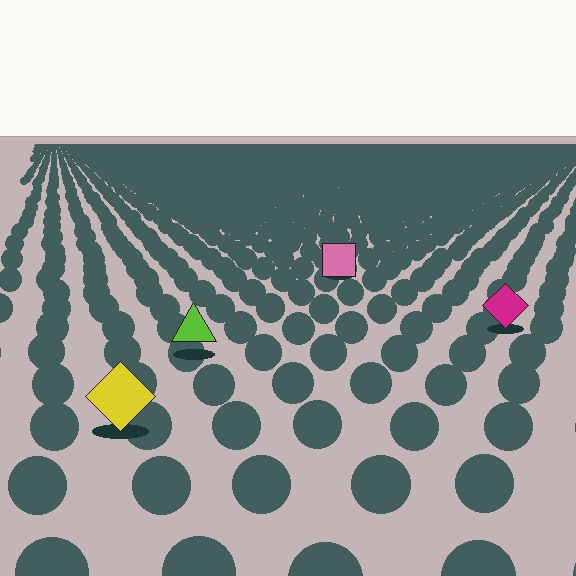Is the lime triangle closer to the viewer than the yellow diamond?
No. The yellow diamond is closer — you can tell from the texture gradient: the ground texture is coarser near it.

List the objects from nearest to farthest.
From nearest to farthest: the yellow diamond, the lime triangle, the magenta diamond, the pink square.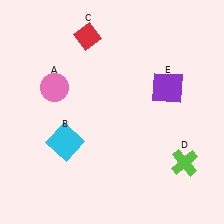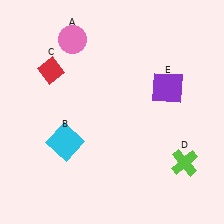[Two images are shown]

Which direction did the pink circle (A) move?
The pink circle (A) moved up.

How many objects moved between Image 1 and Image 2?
2 objects moved between the two images.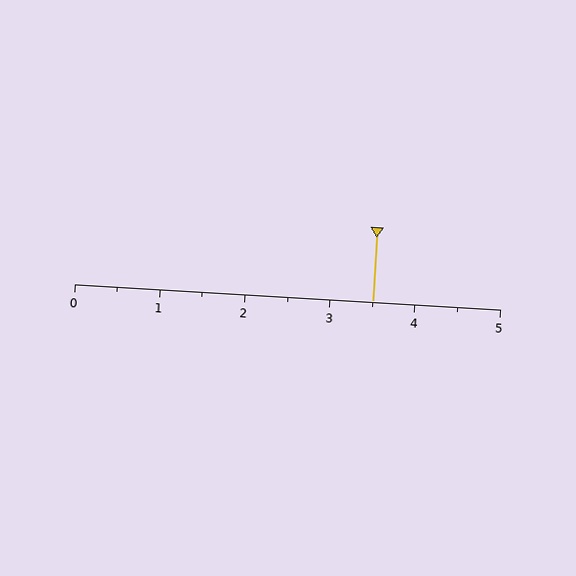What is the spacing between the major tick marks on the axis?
The major ticks are spaced 1 apart.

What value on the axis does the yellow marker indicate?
The marker indicates approximately 3.5.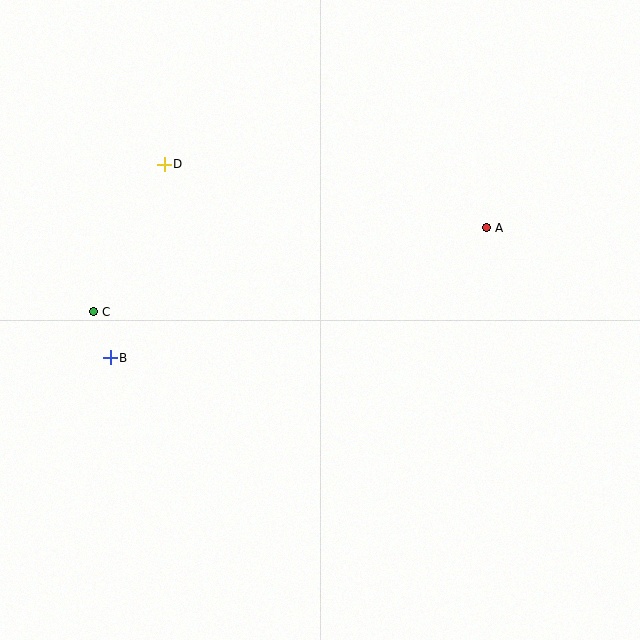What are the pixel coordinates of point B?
Point B is at (110, 358).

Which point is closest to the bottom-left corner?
Point B is closest to the bottom-left corner.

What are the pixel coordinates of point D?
Point D is at (164, 164).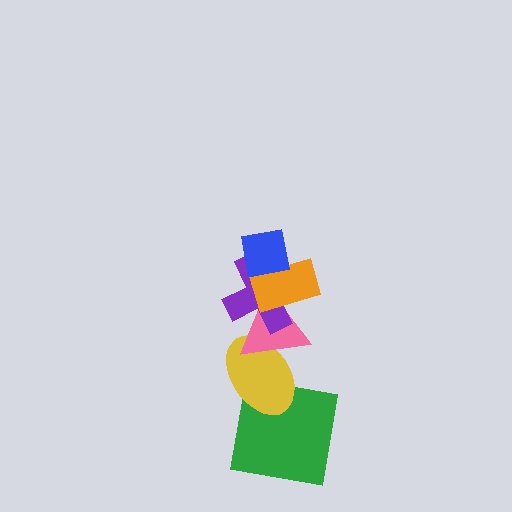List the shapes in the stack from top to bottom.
From top to bottom: the blue square, the orange rectangle, the purple cross, the pink triangle, the yellow ellipse, the green square.